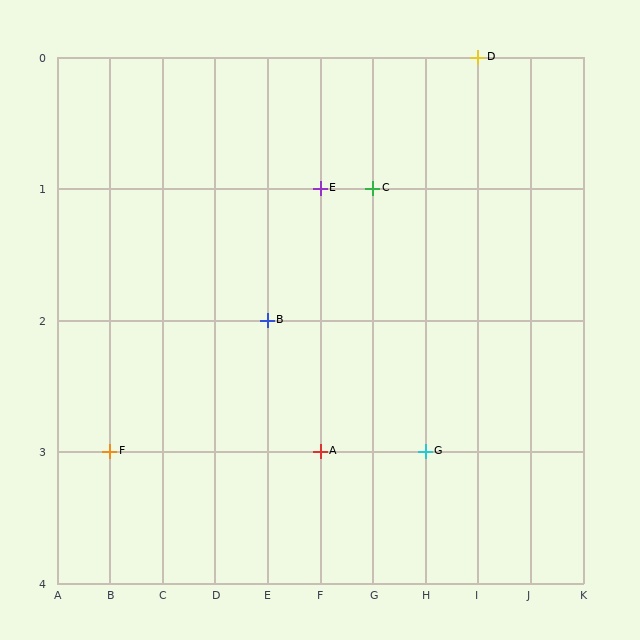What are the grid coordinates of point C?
Point C is at grid coordinates (G, 1).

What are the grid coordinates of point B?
Point B is at grid coordinates (E, 2).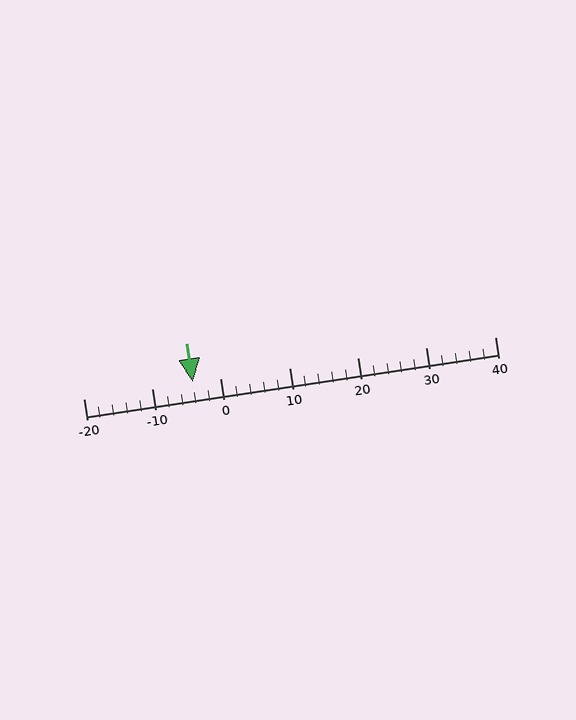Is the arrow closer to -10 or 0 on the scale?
The arrow is closer to 0.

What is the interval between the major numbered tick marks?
The major tick marks are spaced 10 units apart.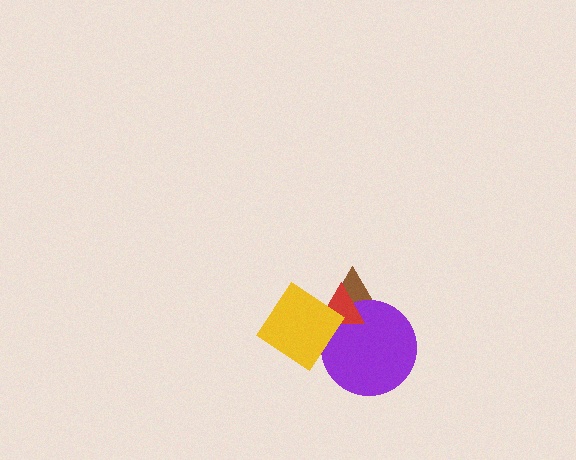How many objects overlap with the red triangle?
3 objects overlap with the red triangle.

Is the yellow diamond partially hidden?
No, no other shape covers it.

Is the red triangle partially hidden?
Yes, it is partially covered by another shape.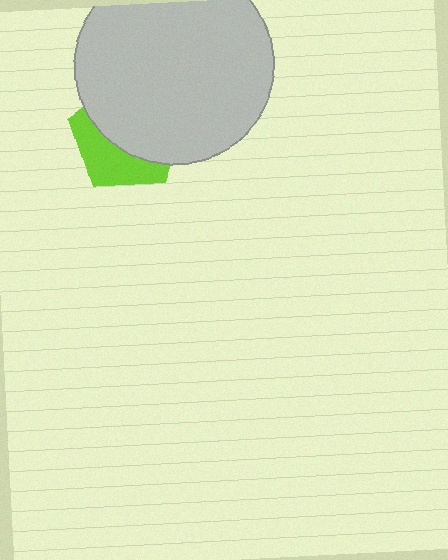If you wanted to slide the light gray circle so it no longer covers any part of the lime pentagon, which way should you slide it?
Slide it toward the upper-right — that is the most direct way to separate the two shapes.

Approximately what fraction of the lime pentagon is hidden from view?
Roughly 62% of the lime pentagon is hidden behind the light gray circle.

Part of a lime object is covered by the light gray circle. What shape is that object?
It is a pentagon.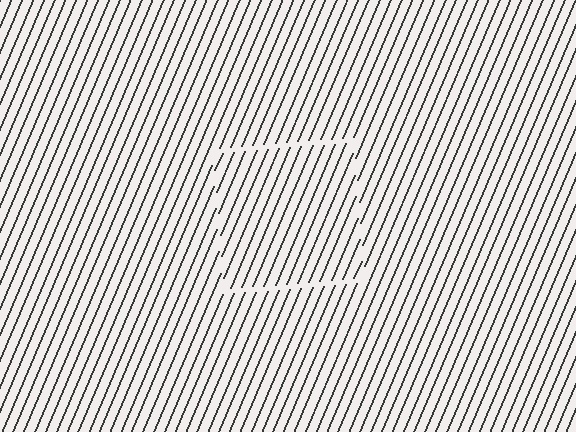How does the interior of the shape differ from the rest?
The interior of the shape contains the same grating, shifted by half a period — the contour is defined by the phase discontinuity where line-ends from the inner and outer gratings abut.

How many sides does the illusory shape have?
4 sides — the line-ends trace a square.